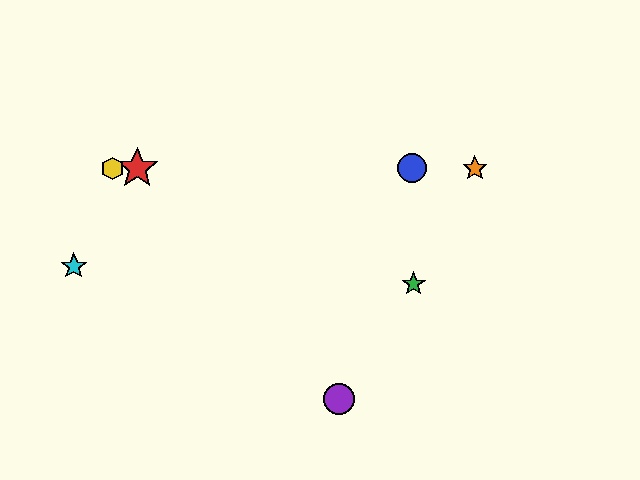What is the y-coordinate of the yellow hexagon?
The yellow hexagon is at y≈168.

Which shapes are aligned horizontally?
The red star, the blue circle, the yellow hexagon, the orange star are aligned horizontally.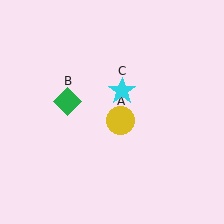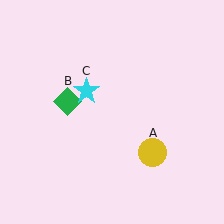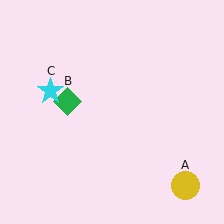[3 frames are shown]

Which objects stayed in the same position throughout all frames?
Green diamond (object B) remained stationary.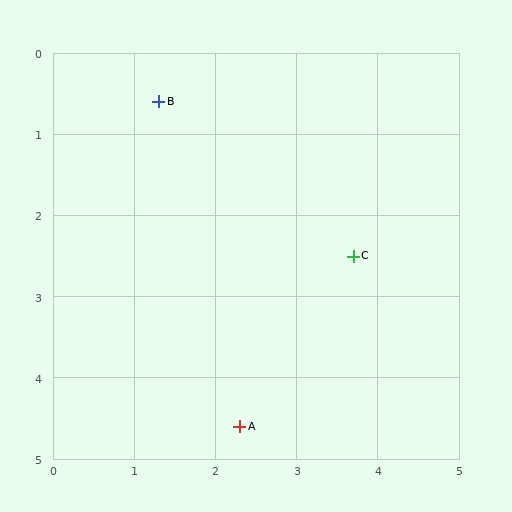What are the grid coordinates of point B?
Point B is at approximately (1.3, 0.6).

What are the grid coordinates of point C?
Point C is at approximately (3.7, 2.5).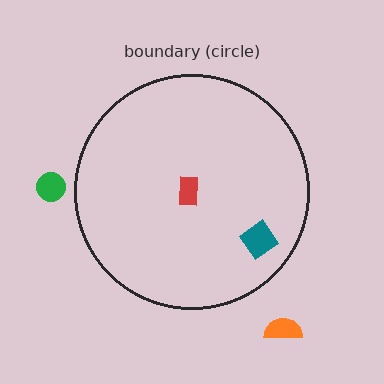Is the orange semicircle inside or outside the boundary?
Outside.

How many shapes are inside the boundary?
2 inside, 2 outside.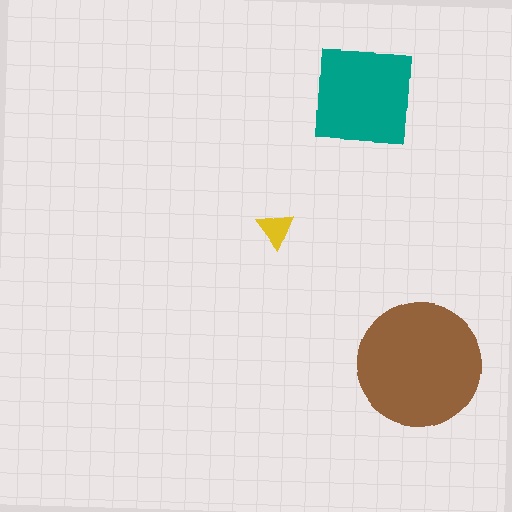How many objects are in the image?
There are 3 objects in the image.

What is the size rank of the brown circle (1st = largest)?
1st.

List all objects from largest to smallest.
The brown circle, the teal square, the yellow triangle.